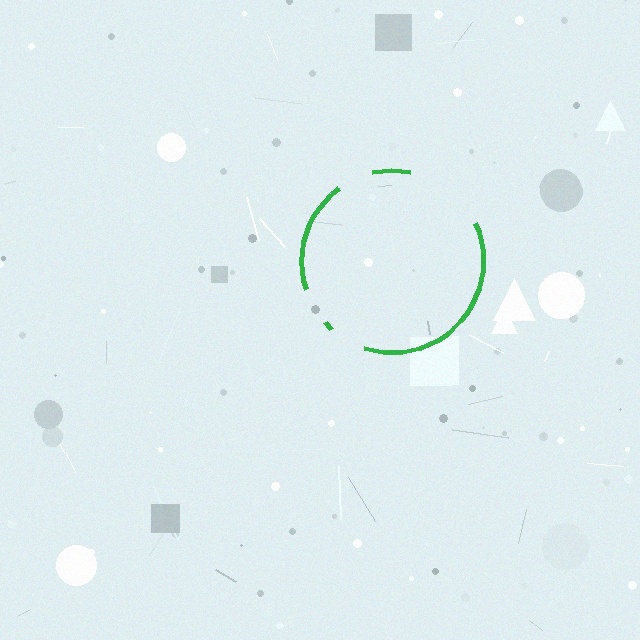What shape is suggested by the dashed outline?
The dashed outline suggests a circle.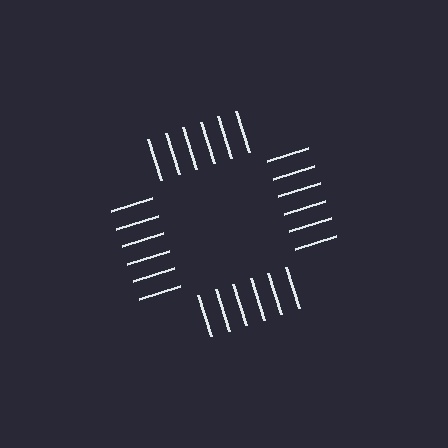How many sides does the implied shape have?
4 sides — the line-ends trace a square.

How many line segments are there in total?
24 — 6 along each of the 4 edges.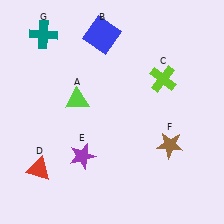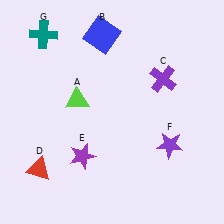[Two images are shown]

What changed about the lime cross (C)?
In Image 1, C is lime. In Image 2, it changed to purple.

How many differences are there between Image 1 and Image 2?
There are 2 differences between the two images.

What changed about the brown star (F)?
In Image 1, F is brown. In Image 2, it changed to purple.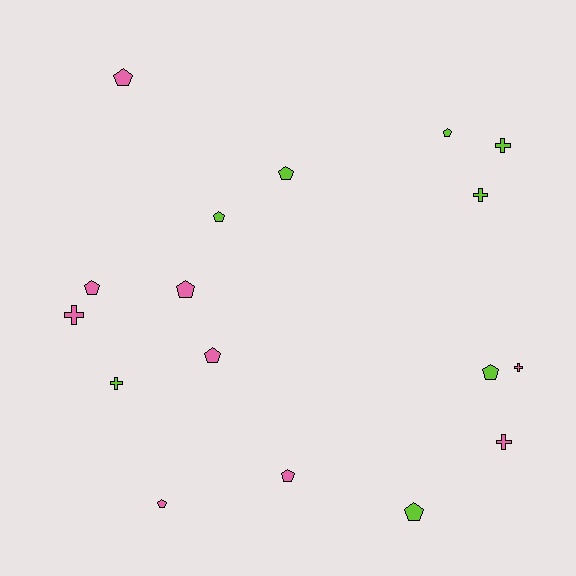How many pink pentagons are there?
There are 6 pink pentagons.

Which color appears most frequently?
Pink, with 9 objects.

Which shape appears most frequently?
Pentagon, with 11 objects.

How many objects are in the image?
There are 17 objects.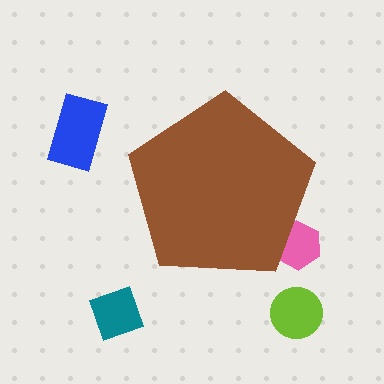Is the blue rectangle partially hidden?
No, the blue rectangle is fully visible.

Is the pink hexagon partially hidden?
Yes, the pink hexagon is partially hidden behind the brown pentagon.